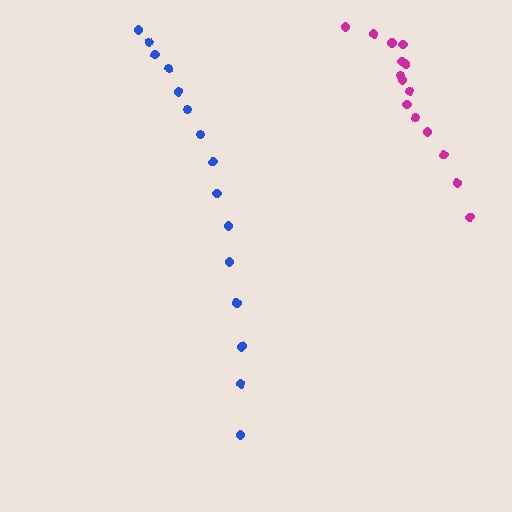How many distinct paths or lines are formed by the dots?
There are 2 distinct paths.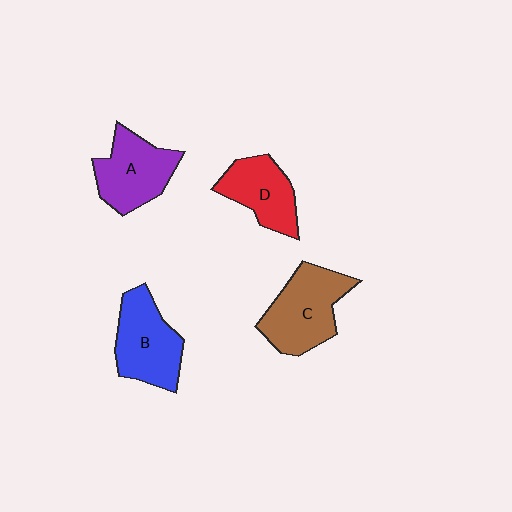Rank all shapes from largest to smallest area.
From largest to smallest: C (brown), B (blue), A (purple), D (red).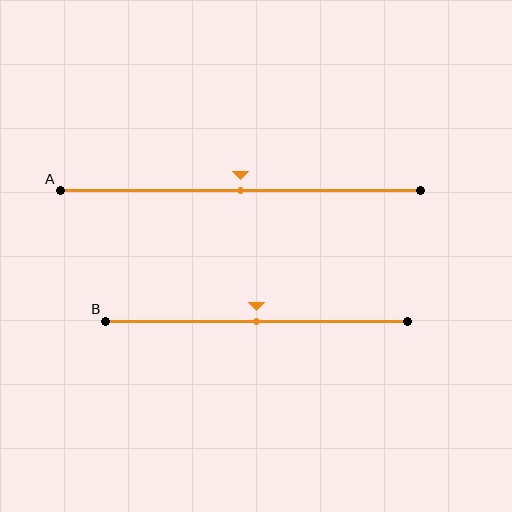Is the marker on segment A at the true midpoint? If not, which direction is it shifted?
Yes, the marker on segment A is at the true midpoint.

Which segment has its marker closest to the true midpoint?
Segment A has its marker closest to the true midpoint.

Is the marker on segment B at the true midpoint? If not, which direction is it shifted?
Yes, the marker on segment B is at the true midpoint.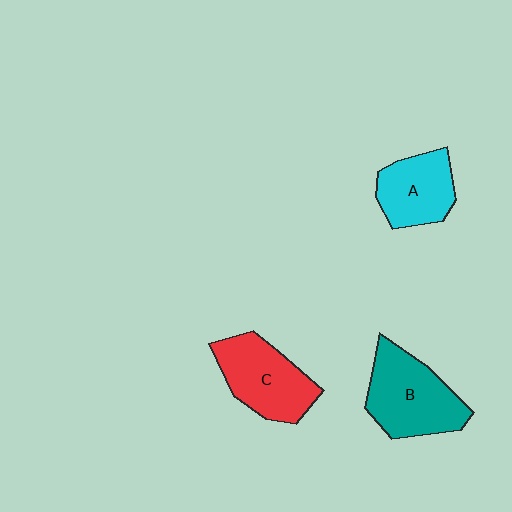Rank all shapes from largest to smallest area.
From largest to smallest: B (teal), C (red), A (cyan).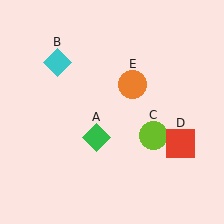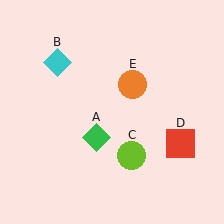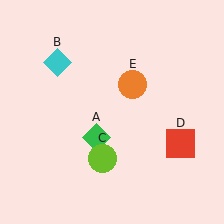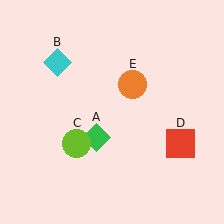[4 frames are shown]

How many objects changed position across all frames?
1 object changed position: lime circle (object C).